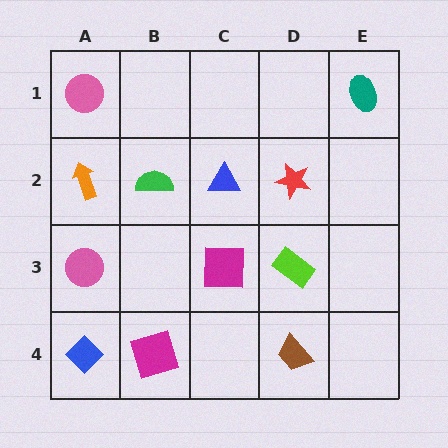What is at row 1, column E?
A teal ellipse.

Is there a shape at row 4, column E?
No, that cell is empty.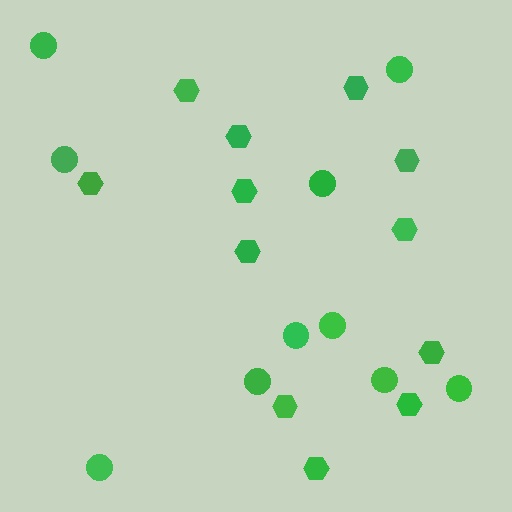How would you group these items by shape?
There are 2 groups: one group of hexagons (12) and one group of circles (10).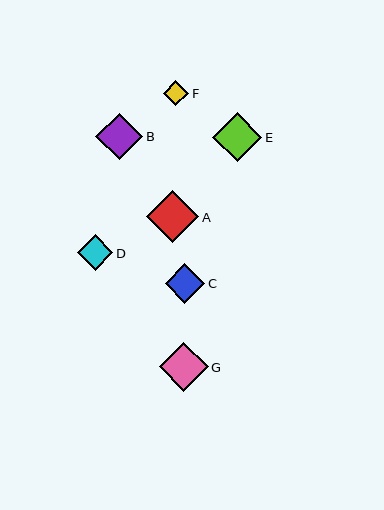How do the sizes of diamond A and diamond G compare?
Diamond A and diamond G are approximately the same size.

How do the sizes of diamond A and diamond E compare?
Diamond A and diamond E are approximately the same size.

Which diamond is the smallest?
Diamond F is the smallest with a size of approximately 25 pixels.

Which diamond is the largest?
Diamond A is the largest with a size of approximately 52 pixels.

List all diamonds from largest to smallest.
From largest to smallest: A, E, G, B, C, D, F.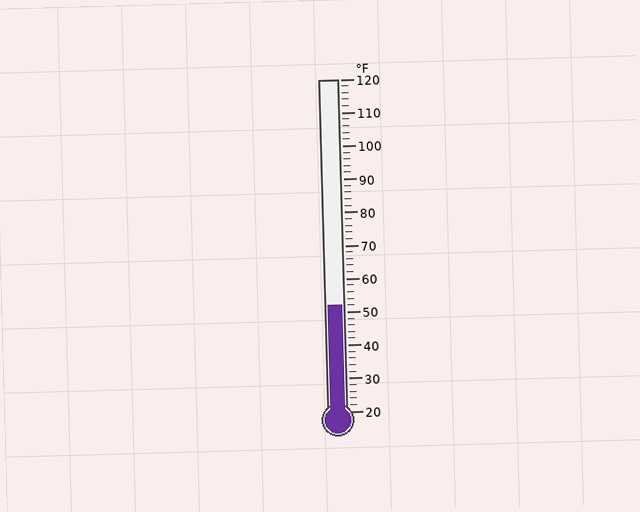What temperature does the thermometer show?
The thermometer shows approximately 52°F.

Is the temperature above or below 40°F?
The temperature is above 40°F.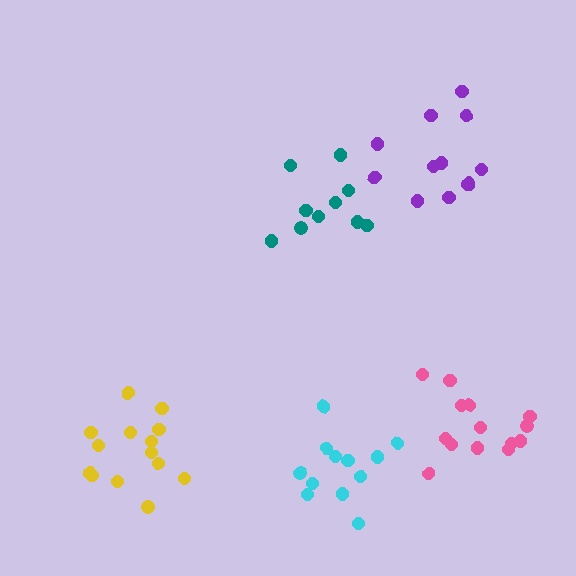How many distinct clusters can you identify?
There are 5 distinct clusters.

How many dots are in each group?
Group 1: 12 dots, Group 2: 10 dots, Group 3: 12 dots, Group 4: 14 dots, Group 5: 14 dots (62 total).